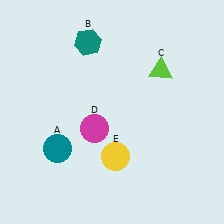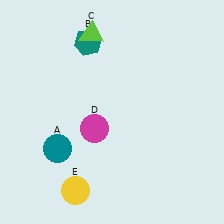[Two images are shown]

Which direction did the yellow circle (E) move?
The yellow circle (E) moved left.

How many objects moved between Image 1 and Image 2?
2 objects moved between the two images.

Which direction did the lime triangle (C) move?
The lime triangle (C) moved left.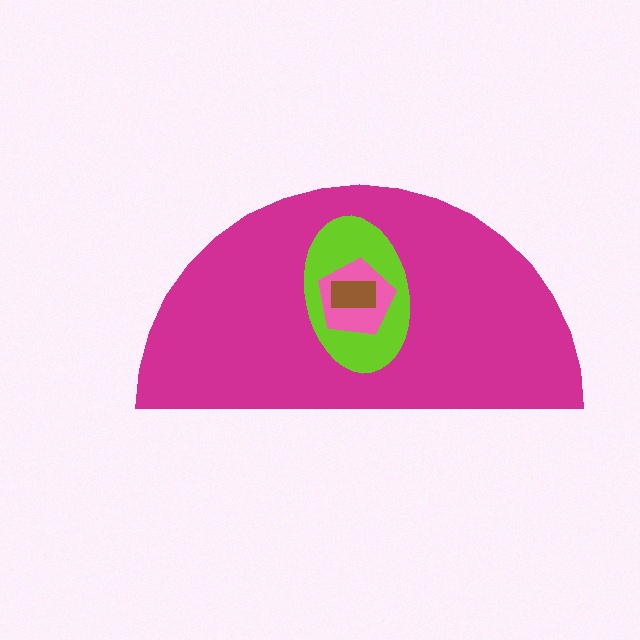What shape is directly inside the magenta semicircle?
The lime ellipse.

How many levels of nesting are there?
4.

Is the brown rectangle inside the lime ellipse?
Yes.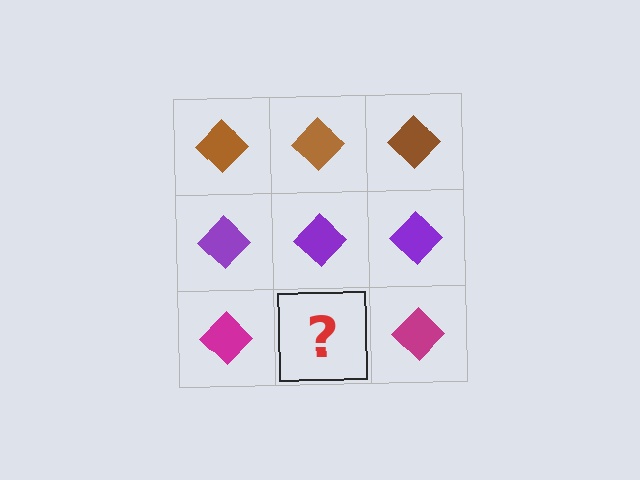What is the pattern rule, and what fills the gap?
The rule is that each row has a consistent color. The gap should be filled with a magenta diamond.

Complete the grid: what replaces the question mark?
The question mark should be replaced with a magenta diamond.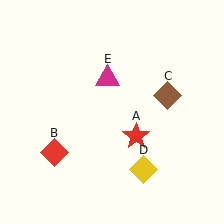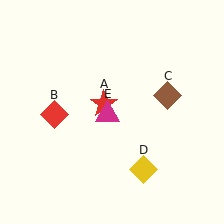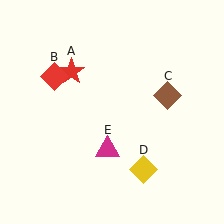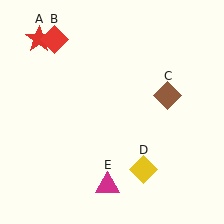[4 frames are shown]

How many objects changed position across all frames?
3 objects changed position: red star (object A), red diamond (object B), magenta triangle (object E).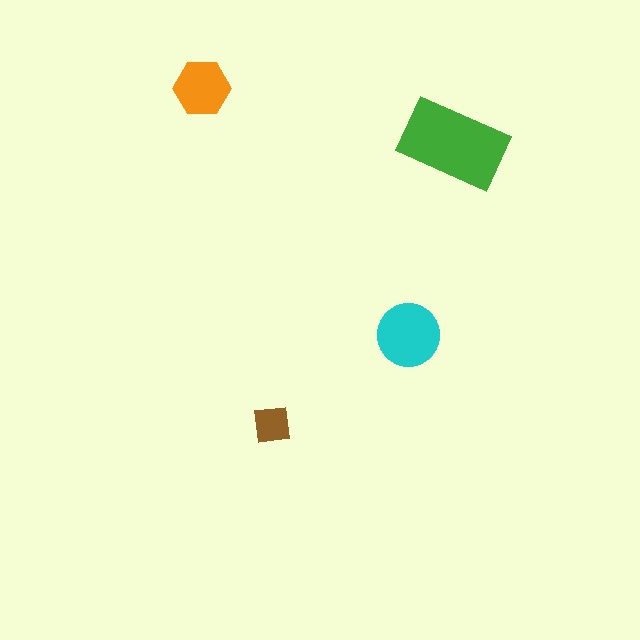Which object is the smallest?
The brown square.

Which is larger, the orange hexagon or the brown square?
The orange hexagon.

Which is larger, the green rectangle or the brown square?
The green rectangle.